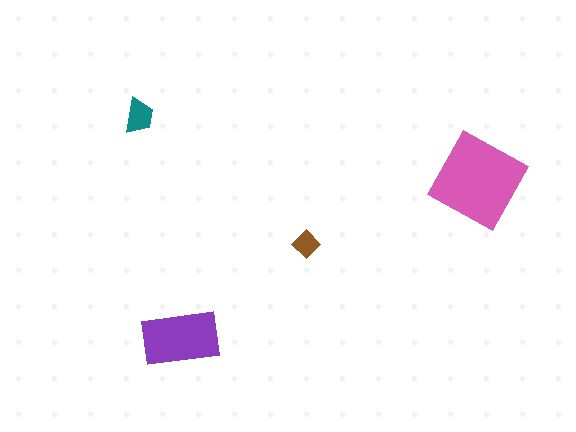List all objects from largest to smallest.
The pink square, the purple rectangle, the teal trapezoid, the brown diamond.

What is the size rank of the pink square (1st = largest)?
1st.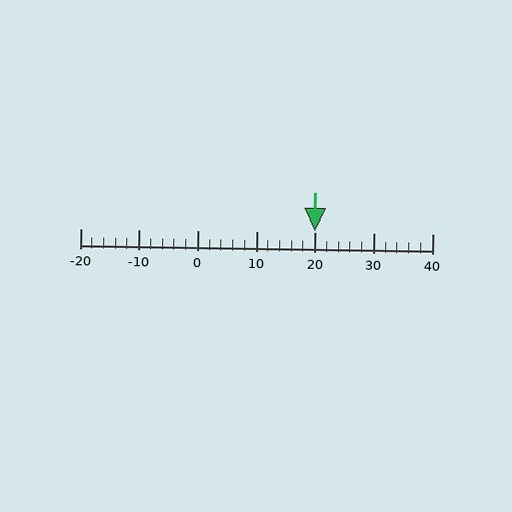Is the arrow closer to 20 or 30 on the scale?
The arrow is closer to 20.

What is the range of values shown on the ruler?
The ruler shows values from -20 to 40.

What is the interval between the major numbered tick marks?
The major tick marks are spaced 10 units apart.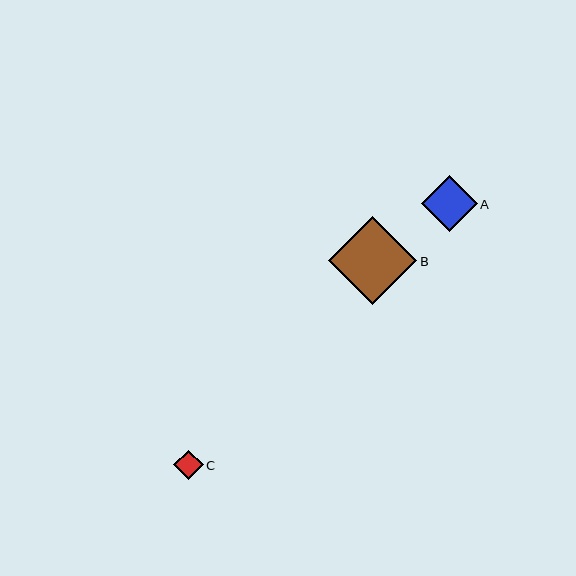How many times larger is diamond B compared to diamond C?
Diamond B is approximately 3.0 times the size of diamond C.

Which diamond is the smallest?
Diamond C is the smallest with a size of approximately 30 pixels.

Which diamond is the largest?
Diamond B is the largest with a size of approximately 88 pixels.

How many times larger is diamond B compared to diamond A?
Diamond B is approximately 1.6 times the size of diamond A.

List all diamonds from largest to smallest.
From largest to smallest: B, A, C.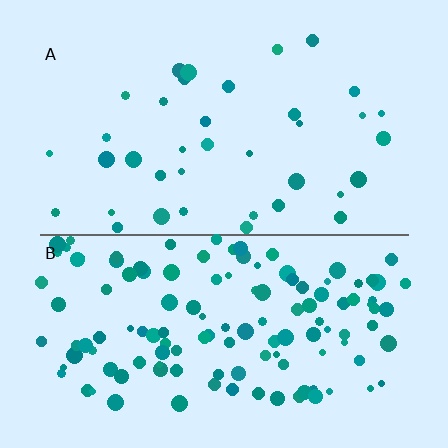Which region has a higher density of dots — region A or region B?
B (the bottom).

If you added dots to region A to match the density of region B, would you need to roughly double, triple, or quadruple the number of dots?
Approximately triple.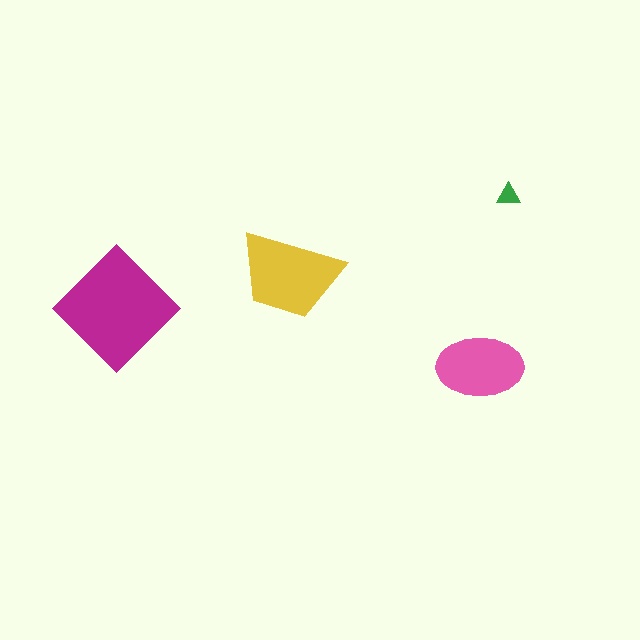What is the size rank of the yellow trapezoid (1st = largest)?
2nd.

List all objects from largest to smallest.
The magenta diamond, the yellow trapezoid, the pink ellipse, the green triangle.